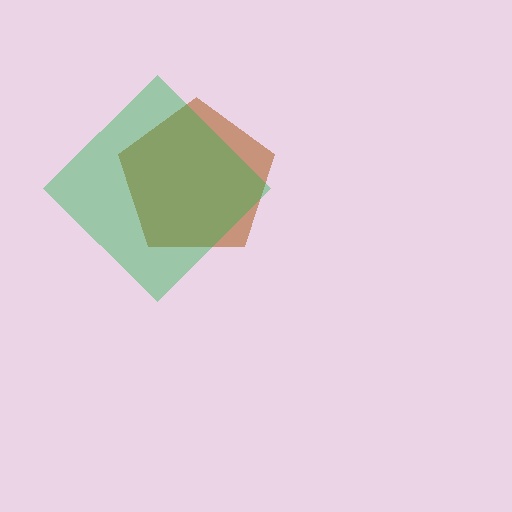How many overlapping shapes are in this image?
There are 2 overlapping shapes in the image.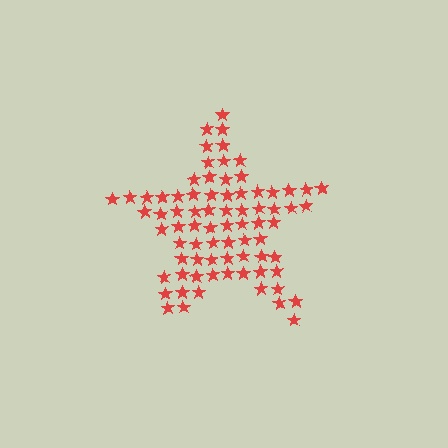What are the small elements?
The small elements are stars.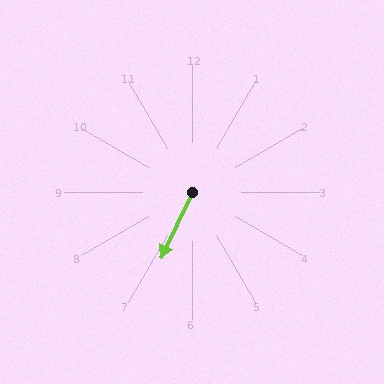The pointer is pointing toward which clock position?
Roughly 7 o'clock.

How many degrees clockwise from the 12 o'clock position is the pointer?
Approximately 206 degrees.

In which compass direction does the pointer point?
Southwest.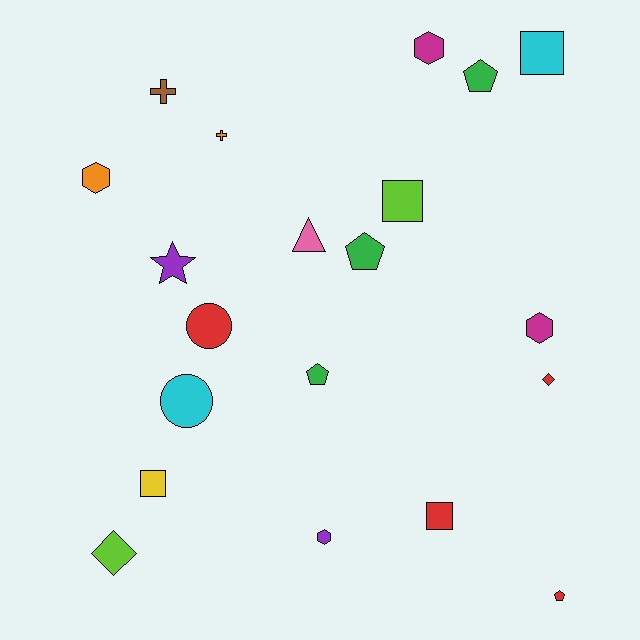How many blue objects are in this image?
There are no blue objects.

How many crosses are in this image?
There are 2 crosses.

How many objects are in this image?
There are 20 objects.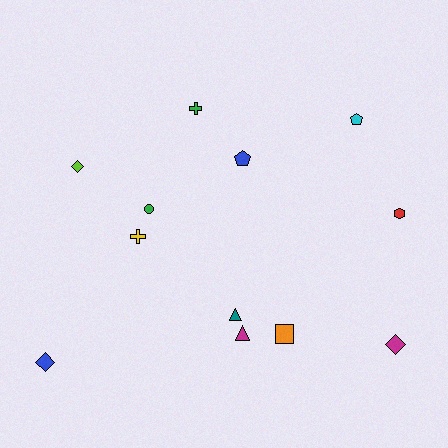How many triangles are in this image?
There are 2 triangles.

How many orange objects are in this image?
There is 1 orange object.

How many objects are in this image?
There are 12 objects.